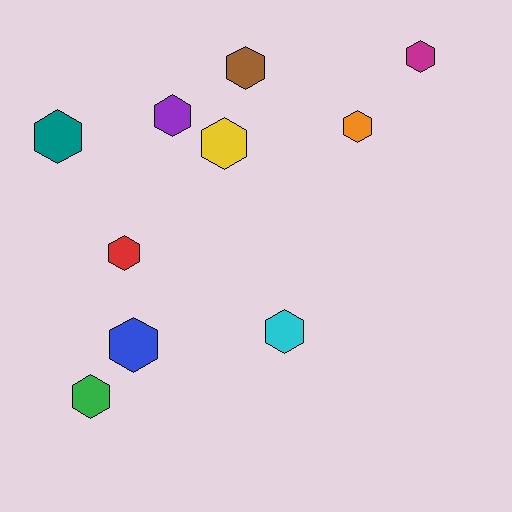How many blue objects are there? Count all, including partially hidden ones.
There is 1 blue object.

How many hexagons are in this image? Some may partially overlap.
There are 10 hexagons.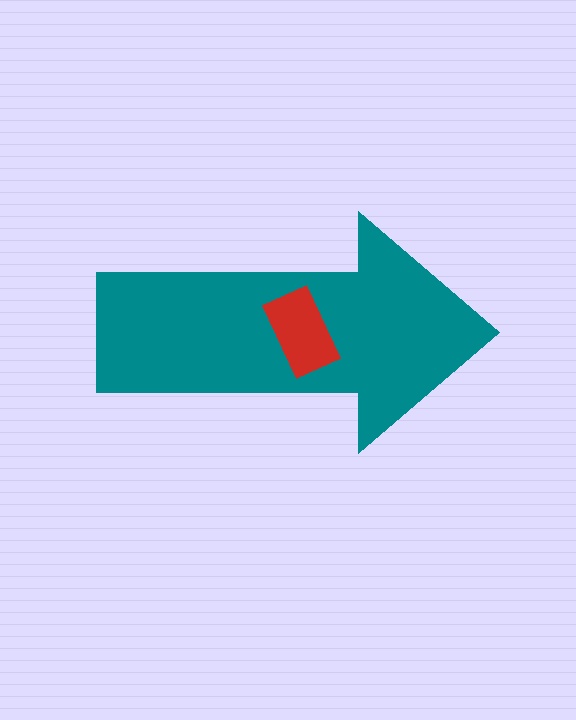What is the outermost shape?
The teal arrow.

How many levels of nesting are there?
2.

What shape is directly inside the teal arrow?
The red rectangle.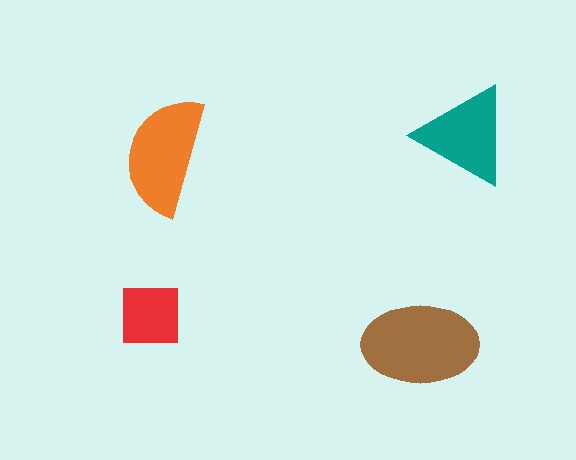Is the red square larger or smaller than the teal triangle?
Smaller.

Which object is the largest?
The brown ellipse.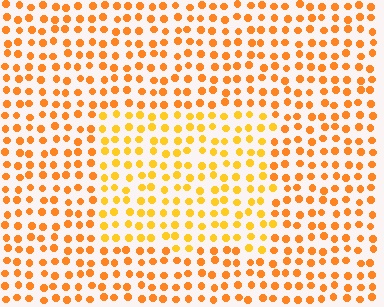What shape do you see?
I see a rectangle.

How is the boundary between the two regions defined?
The boundary is defined purely by a slight shift in hue (about 20 degrees). Spacing, size, and orientation are identical on both sides.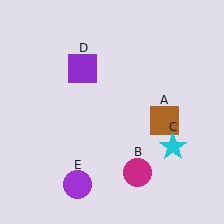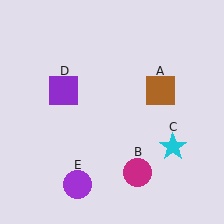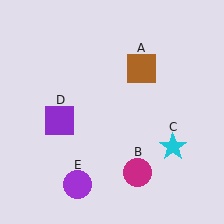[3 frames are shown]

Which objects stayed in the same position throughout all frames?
Magenta circle (object B) and cyan star (object C) and purple circle (object E) remained stationary.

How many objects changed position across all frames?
2 objects changed position: brown square (object A), purple square (object D).